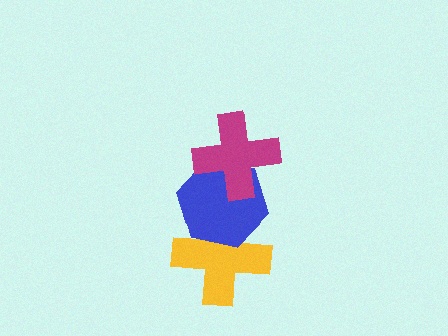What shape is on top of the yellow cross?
The blue hexagon is on top of the yellow cross.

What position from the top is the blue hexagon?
The blue hexagon is 2nd from the top.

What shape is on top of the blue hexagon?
The magenta cross is on top of the blue hexagon.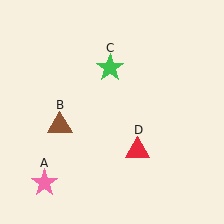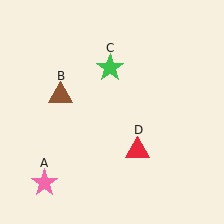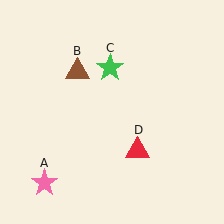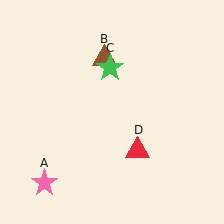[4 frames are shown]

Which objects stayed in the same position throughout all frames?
Pink star (object A) and green star (object C) and red triangle (object D) remained stationary.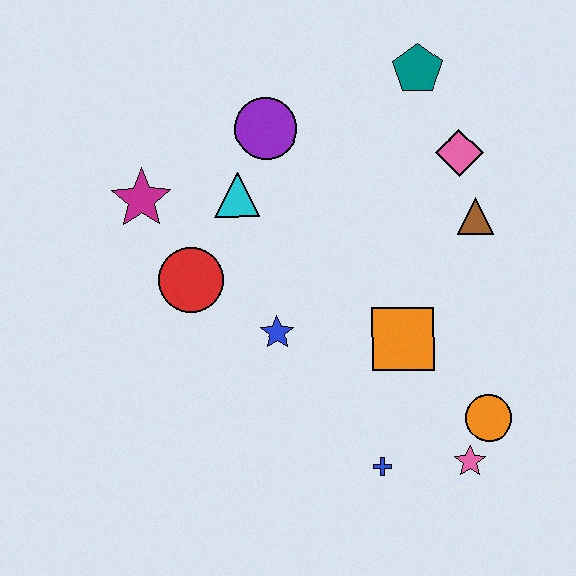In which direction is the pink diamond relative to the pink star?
The pink diamond is above the pink star.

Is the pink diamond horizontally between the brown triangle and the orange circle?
No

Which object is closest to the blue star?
The red circle is closest to the blue star.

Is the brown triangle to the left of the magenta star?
No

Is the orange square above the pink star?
Yes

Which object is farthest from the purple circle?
The pink star is farthest from the purple circle.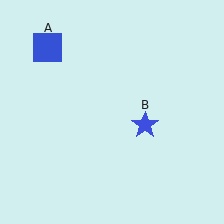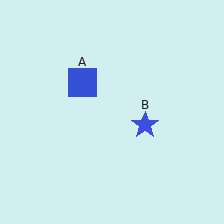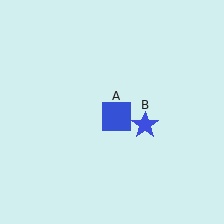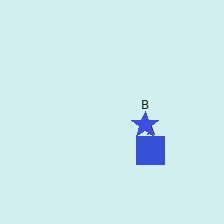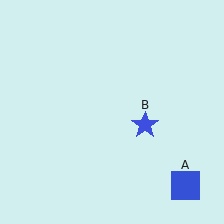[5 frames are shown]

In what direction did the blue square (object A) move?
The blue square (object A) moved down and to the right.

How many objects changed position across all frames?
1 object changed position: blue square (object A).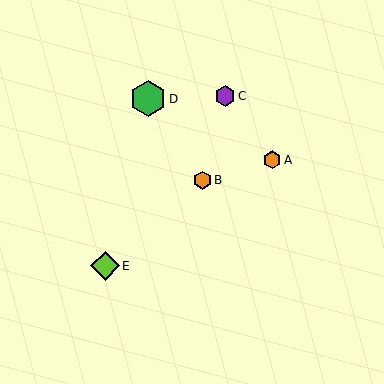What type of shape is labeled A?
Shape A is an orange hexagon.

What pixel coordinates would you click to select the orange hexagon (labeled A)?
Click at (272, 160) to select the orange hexagon A.